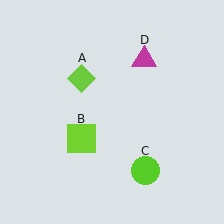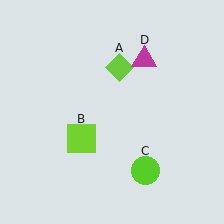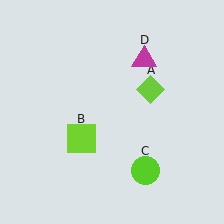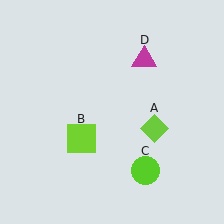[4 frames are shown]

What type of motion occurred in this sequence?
The lime diamond (object A) rotated clockwise around the center of the scene.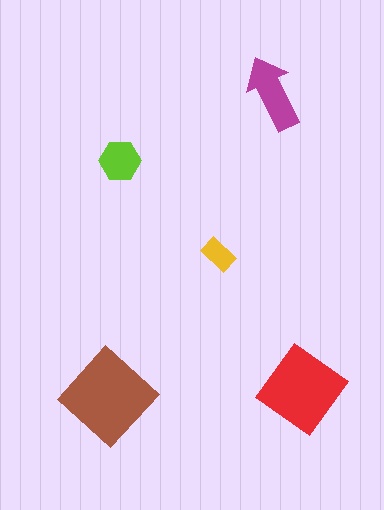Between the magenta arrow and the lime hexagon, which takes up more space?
The magenta arrow.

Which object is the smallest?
The yellow rectangle.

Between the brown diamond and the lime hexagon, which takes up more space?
The brown diamond.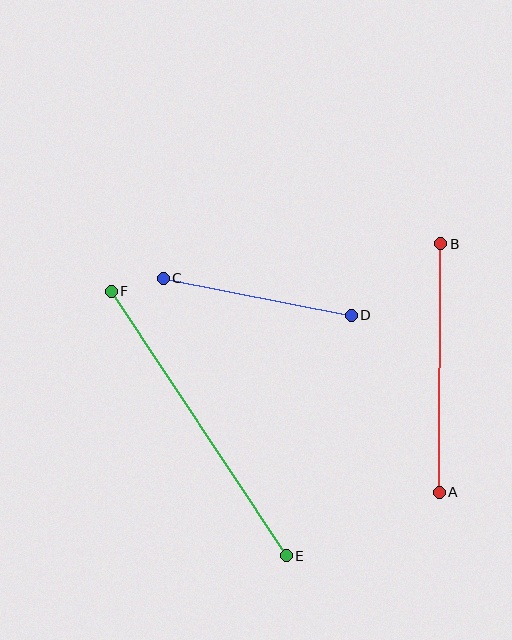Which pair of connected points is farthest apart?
Points E and F are farthest apart.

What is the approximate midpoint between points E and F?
The midpoint is at approximately (199, 424) pixels.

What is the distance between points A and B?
The distance is approximately 248 pixels.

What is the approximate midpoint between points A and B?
The midpoint is at approximately (440, 368) pixels.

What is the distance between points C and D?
The distance is approximately 192 pixels.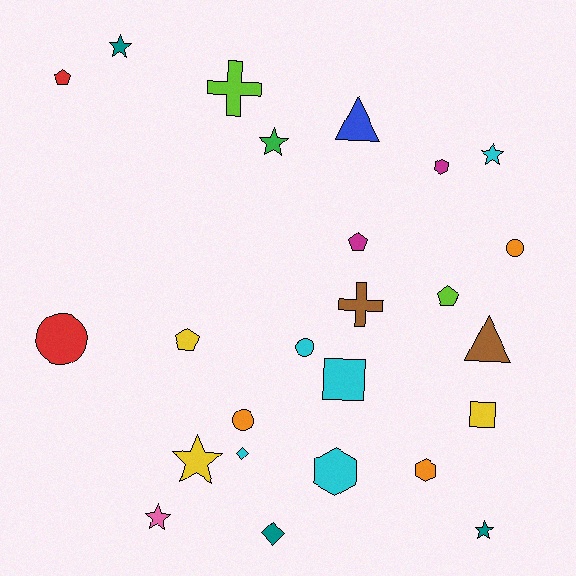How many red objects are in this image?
There are 2 red objects.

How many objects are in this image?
There are 25 objects.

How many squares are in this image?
There are 2 squares.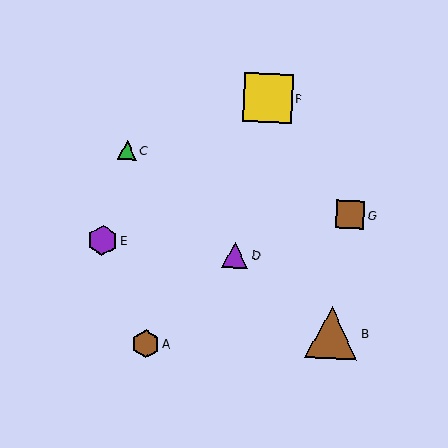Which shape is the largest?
The brown triangle (labeled B) is the largest.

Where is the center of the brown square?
The center of the brown square is at (350, 215).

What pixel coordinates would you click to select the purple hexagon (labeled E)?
Click at (102, 241) to select the purple hexagon E.